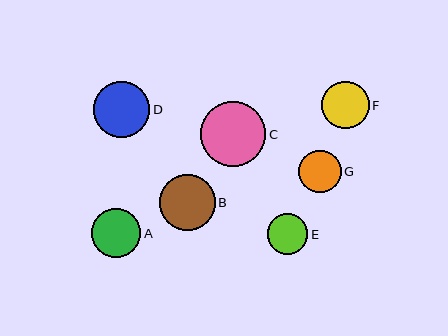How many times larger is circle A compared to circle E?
Circle A is approximately 1.2 times the size of circle E.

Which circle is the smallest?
Circle E is the smallest with a size of approximately 41 pixels.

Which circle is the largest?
Circle C is the largest with a size of approximately 65 pixels.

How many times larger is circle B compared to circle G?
Circle B is approximately 1.3 times the size of circle G.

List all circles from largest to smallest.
From largest to smallest: C, D, B, A, F, G, E.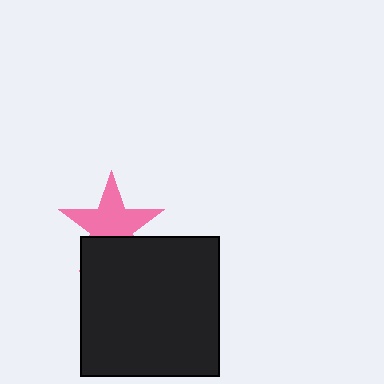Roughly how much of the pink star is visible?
Most of it is visible (roughly 66%).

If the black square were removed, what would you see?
You would see the complete pink star.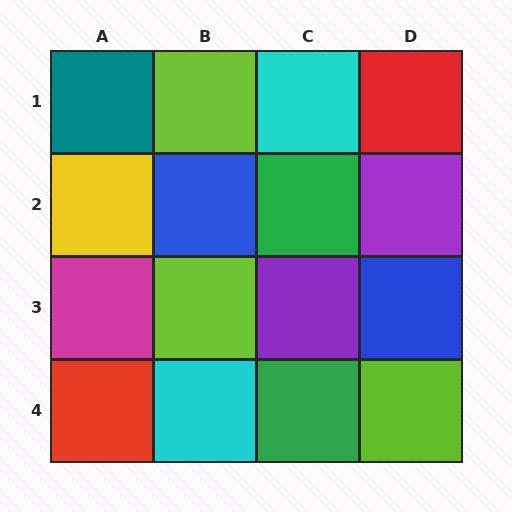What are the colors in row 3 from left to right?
Magenta, lime, purple, blue.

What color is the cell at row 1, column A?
Teal.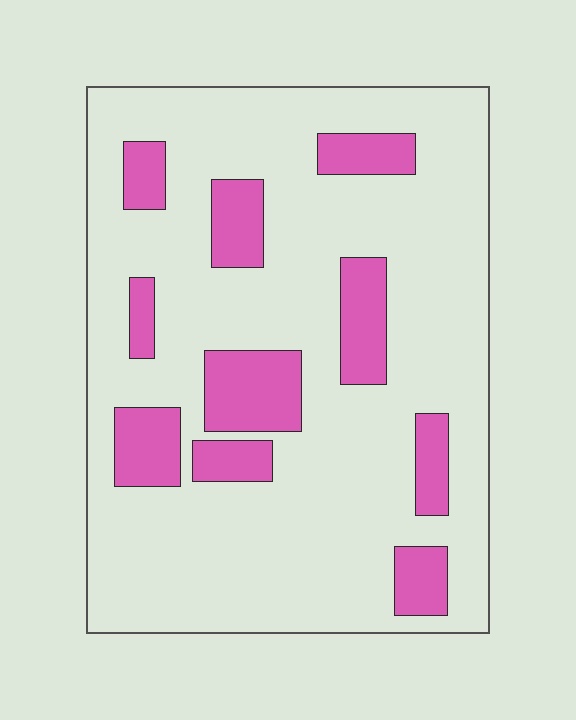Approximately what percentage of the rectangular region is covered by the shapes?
Approximately 20%.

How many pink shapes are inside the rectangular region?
10.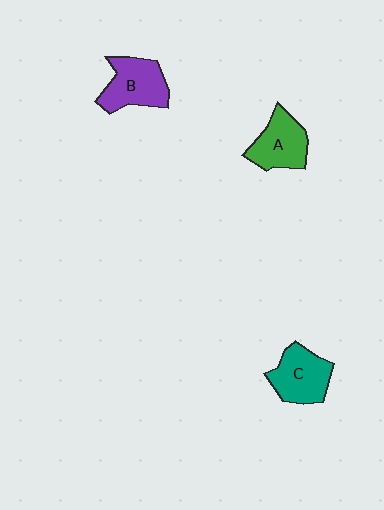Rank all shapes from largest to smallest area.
From largest to smallest: B (purple), C (teal), A (green).